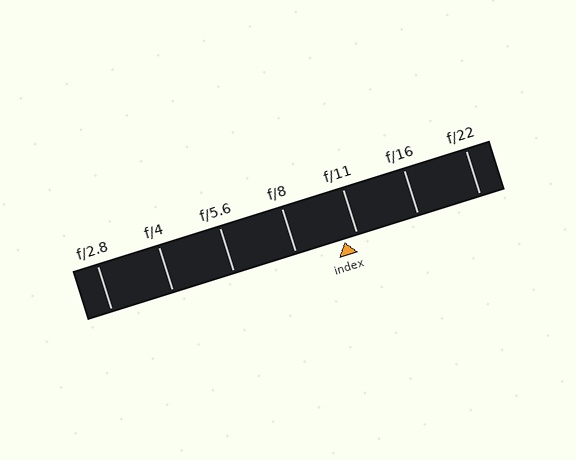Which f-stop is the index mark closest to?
The index mark is closest to f/11.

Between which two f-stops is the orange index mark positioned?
The index mark is between f/8 and f/11.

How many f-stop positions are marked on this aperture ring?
There are 7 f-stop positions marked.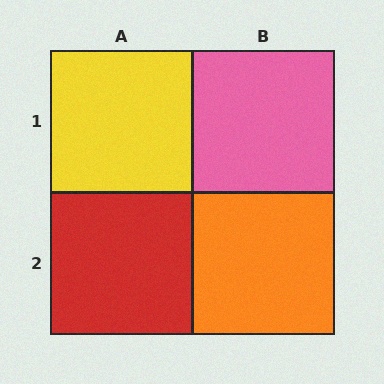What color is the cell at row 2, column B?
Orange.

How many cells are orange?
1 cell is orange.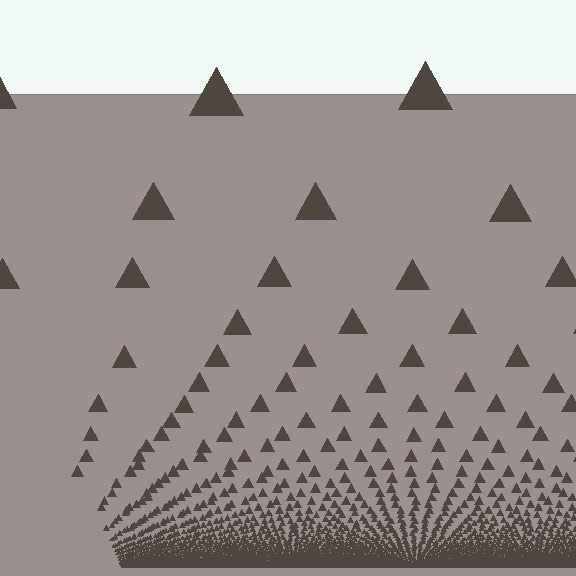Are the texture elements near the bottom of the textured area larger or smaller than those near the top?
Smaller. The gradient is inverted — elements near the bottom are smaller and denser.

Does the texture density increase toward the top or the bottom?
Density increases toward the bottom.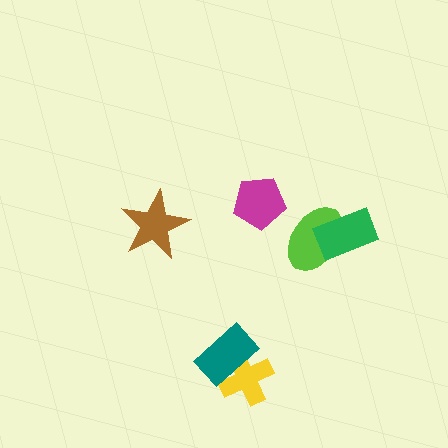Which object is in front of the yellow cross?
The teal rectangle is in front of the yellow cross.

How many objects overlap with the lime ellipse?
1 object overlaps with the lime ellipse.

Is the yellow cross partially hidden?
Yes, it is partially covered by another shape.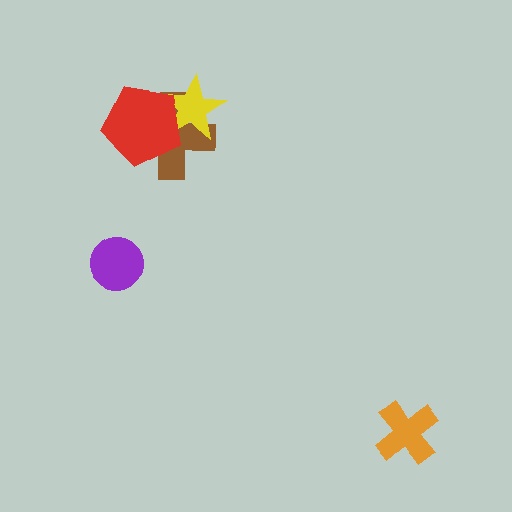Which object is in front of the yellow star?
The red pentagon is in front of the yellow star.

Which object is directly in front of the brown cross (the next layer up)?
The yellow star is directly in front of the brown cross.